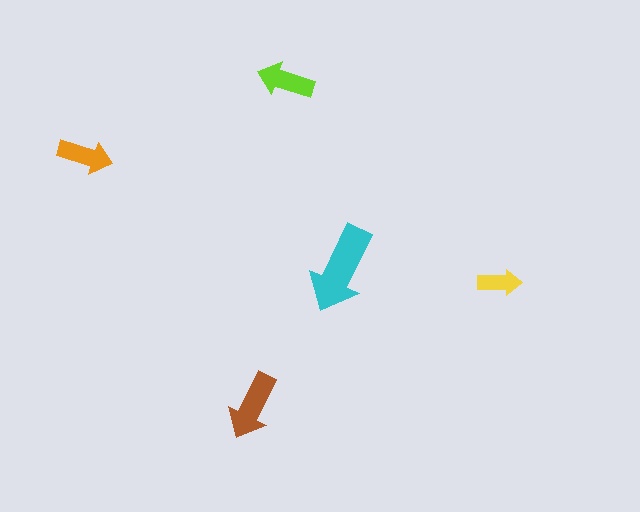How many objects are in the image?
There are 5 objects in the image.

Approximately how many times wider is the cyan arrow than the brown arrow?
About 1.5 times wider.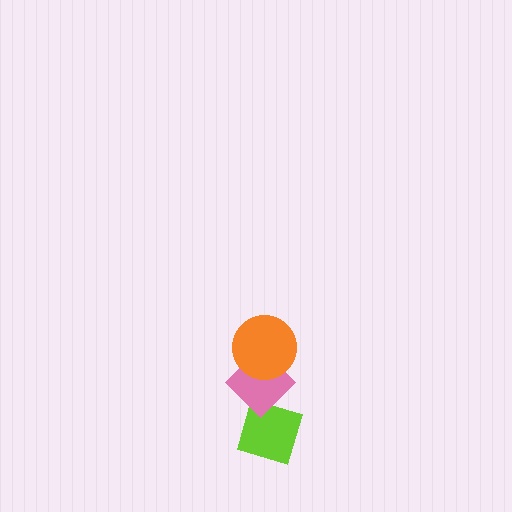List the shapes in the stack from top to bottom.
From top to bottom: the orange circle, the pink diamond, the lime diamond.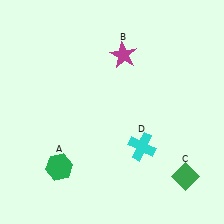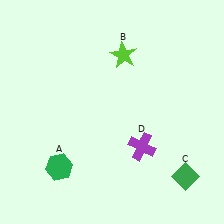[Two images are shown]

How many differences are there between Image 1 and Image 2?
There are 2 differences between the two images.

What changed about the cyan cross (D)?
In Image 1, D is cyan. In Image 2, it changed to purple.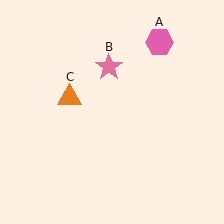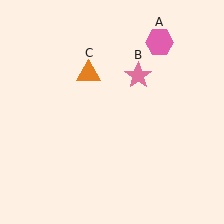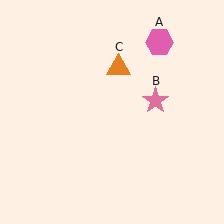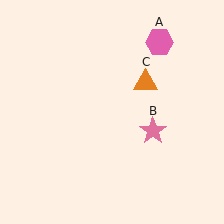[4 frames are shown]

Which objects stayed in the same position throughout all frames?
Pink hexagon (object A) remained stationary.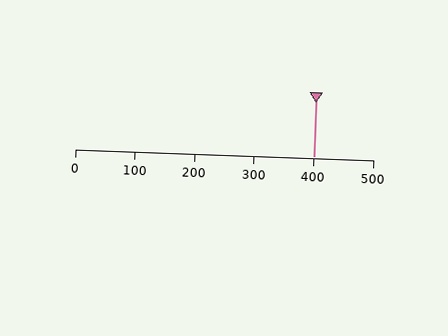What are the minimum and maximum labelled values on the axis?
The axis runs from 0 to 500.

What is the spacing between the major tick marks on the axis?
The major ticks are spaced 100 apart.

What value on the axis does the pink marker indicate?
The marker indicates approximately 400.